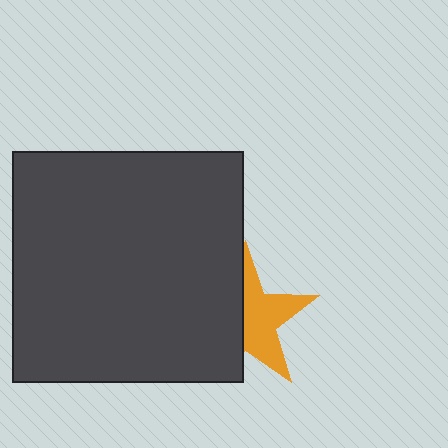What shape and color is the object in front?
The object in front is a dark gray square.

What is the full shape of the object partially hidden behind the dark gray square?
The partially hidden object is an orange star.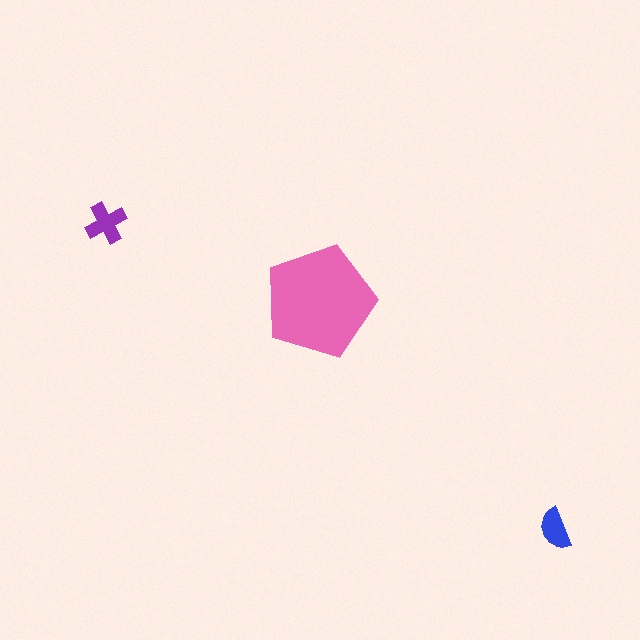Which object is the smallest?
The blue semicircle.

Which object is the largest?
The pink pentagon.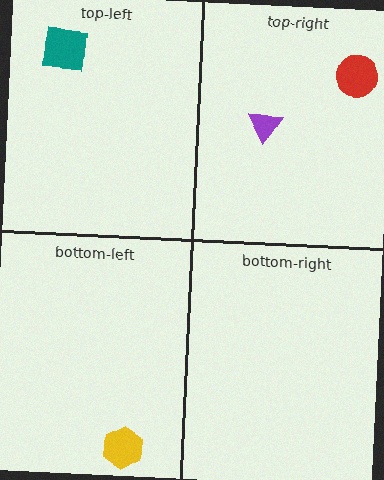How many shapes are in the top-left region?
1.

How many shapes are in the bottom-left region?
1.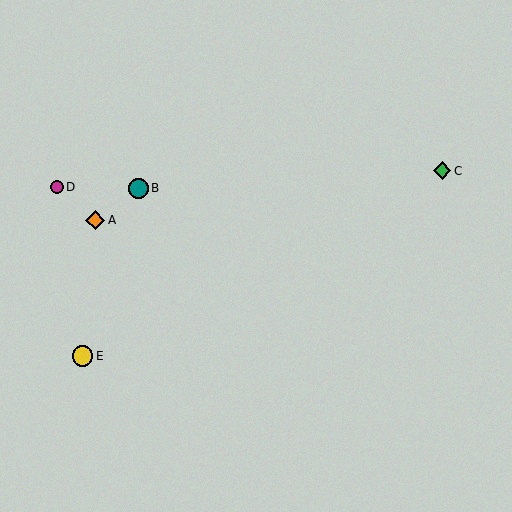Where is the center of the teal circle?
The center of the teal circle is at (138, 188).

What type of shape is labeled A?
Shape A is an orange diamond.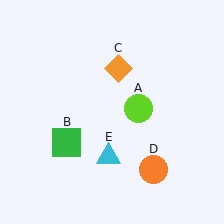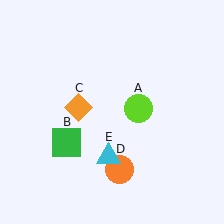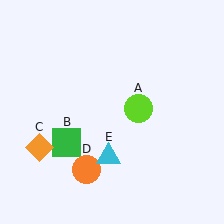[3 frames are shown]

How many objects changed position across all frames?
2 objects changed position: orange diamond (object C), orange circle (object D).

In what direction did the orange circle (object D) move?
The orange circle (object D) moved left.